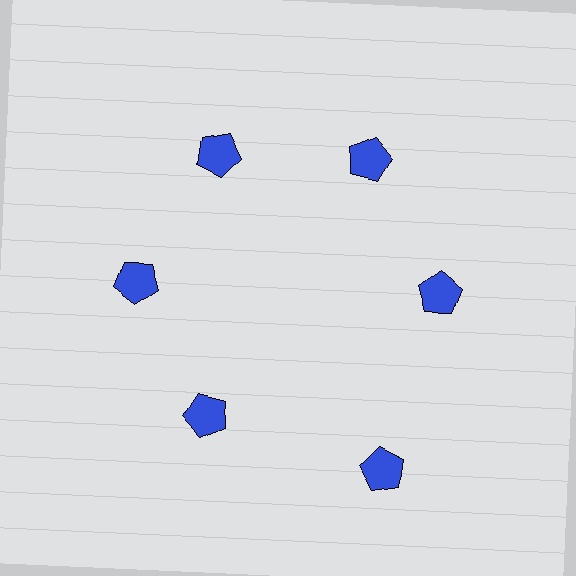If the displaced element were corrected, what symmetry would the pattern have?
It would have 6-fold rotational symmetry — the pattern would map onto itself every 60 degrees.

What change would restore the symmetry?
The symmetry would be restored by moving it inward, back onto the ring so that all 6 pentagons sit at equal angles and equal distance from the center.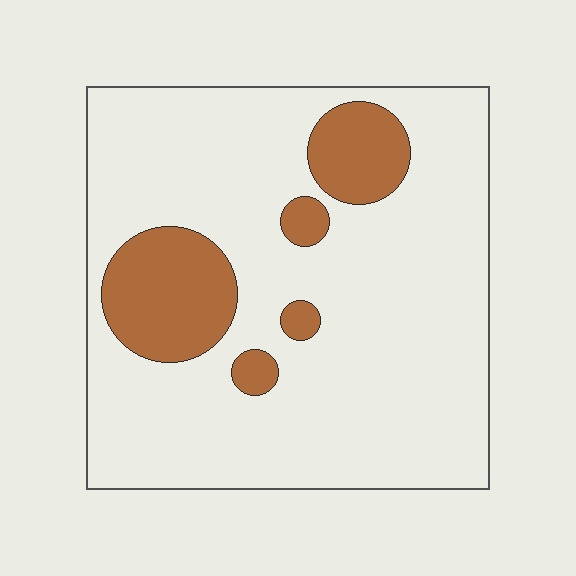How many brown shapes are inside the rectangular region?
5.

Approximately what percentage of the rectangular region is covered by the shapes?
Approximately 15%.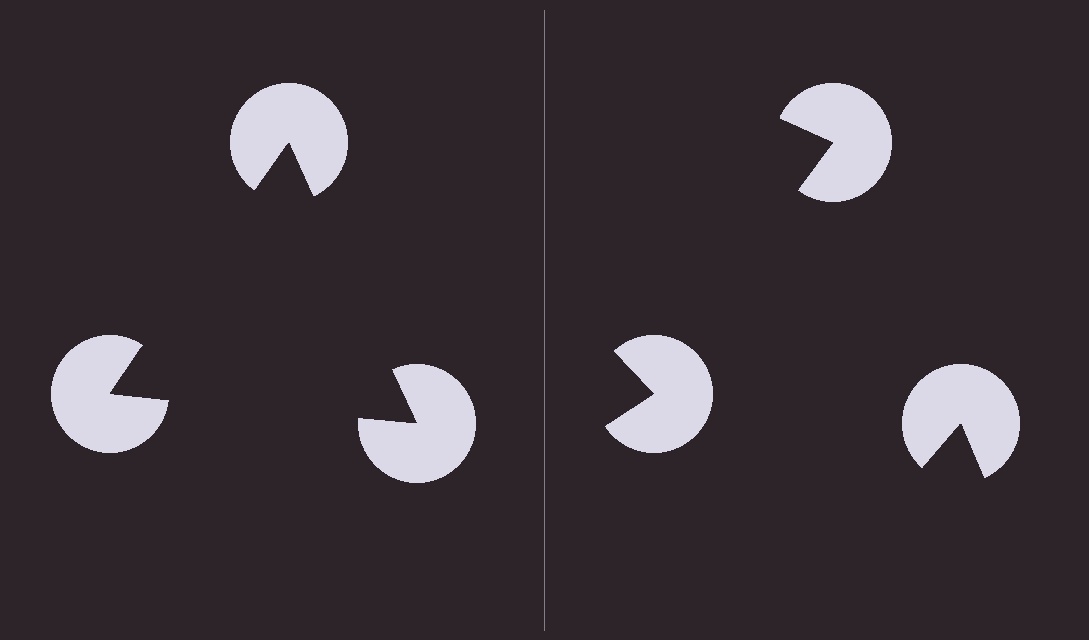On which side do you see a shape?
An illusory triangle appears on the left side. On the right side the wedge cuts are rotated, so no coherent shape forms.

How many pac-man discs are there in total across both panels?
6 — 3 on each side.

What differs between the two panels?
The pac-man discs are positioned identically on both sides; only the wedge orientations differ. On the left they align to a triangle; on the right they are misaligned.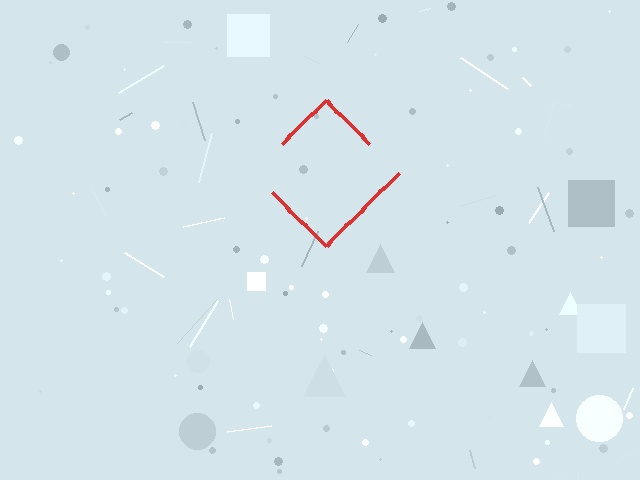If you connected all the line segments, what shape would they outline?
They would outline a diamond.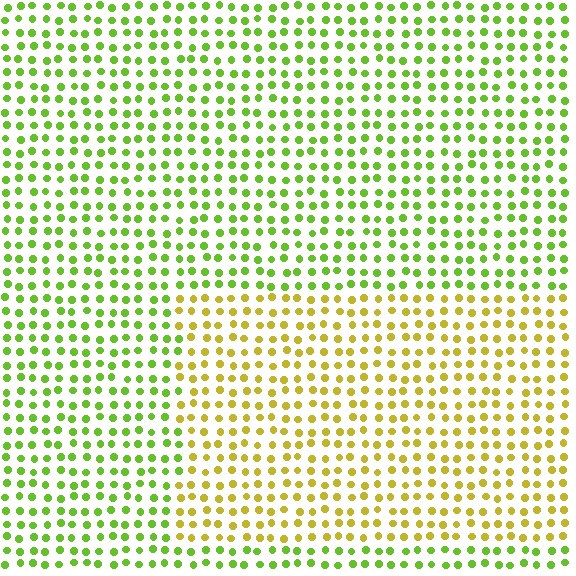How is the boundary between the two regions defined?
The boundary is defined purely by a slight shift in hue (about 42 degrees). Spacing, size, and orientation are identical on both sides.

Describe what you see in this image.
The image is filled with small lime elements in a uniform arrangement. A rectangle-shaped region is visible where the elements are tinted to a slightly different hue, forming a subtle color boundary.